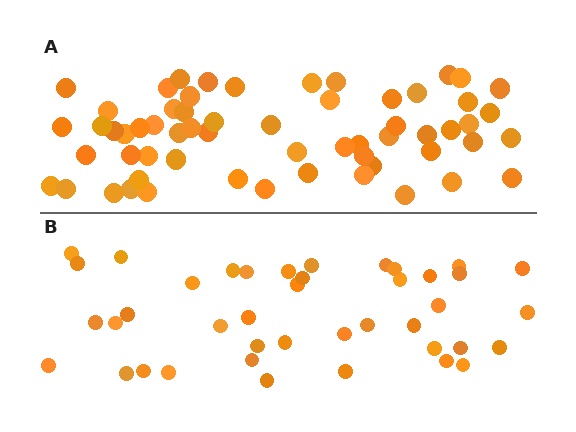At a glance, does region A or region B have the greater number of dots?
Region A (the top region) has more dots.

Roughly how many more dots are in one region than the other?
Region A has approximately 20 more dots than region B.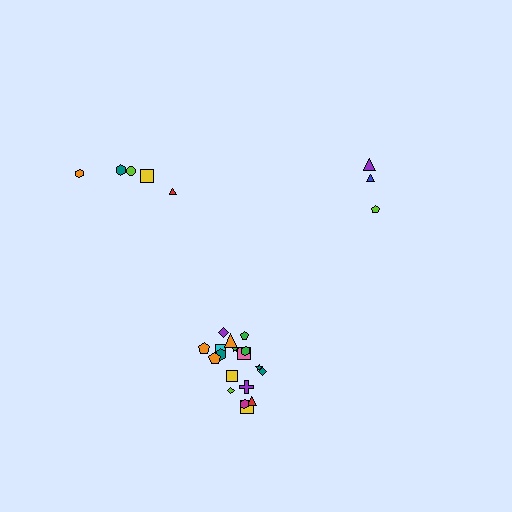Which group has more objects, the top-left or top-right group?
The top-left group.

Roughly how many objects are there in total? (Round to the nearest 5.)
Roughly 25 objects in total.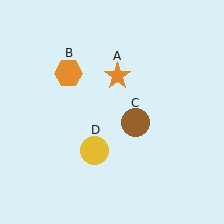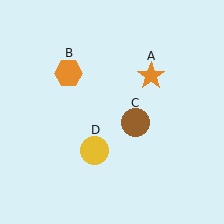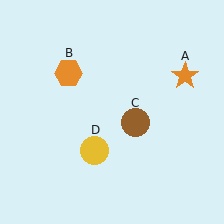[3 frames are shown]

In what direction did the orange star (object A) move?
The orange star (object A) moved right.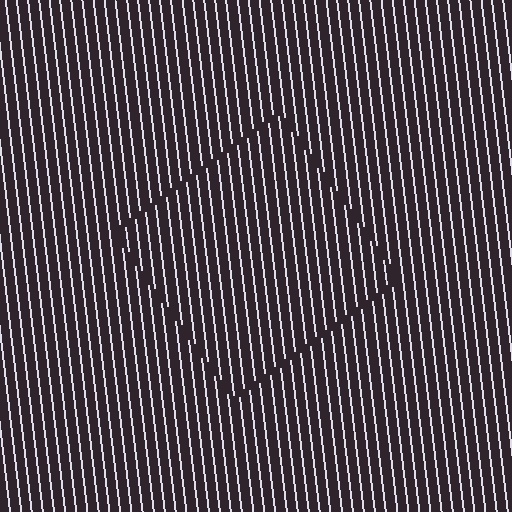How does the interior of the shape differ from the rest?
The interior of the shape contains the same grating, shifted by half a period — the contour is defined by the phase discontinuity where line-ends from the inner and outer gratings abut.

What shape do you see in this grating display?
An illusory square. The interior of the shape contains the same grating, shifted by half a period — the contour is defined by the phase discontinuity where line-ends from the inner and outer gratings abut.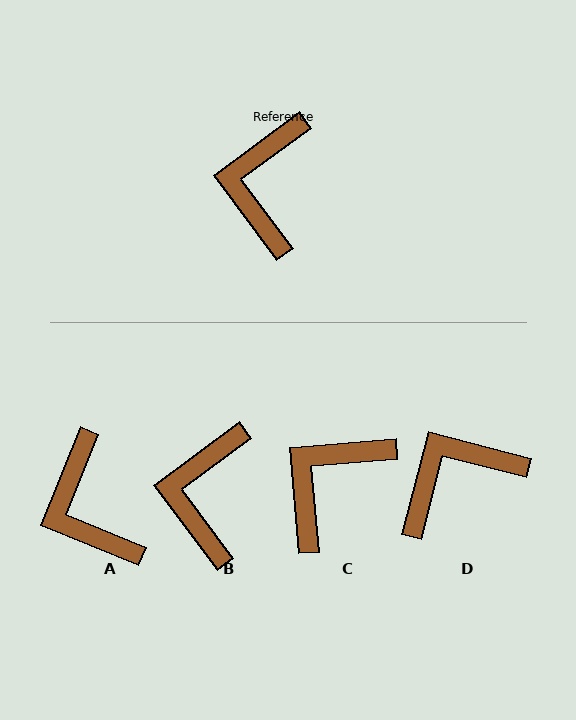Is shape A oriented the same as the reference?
No, it is off by about 32 degrees.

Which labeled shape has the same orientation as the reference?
B.